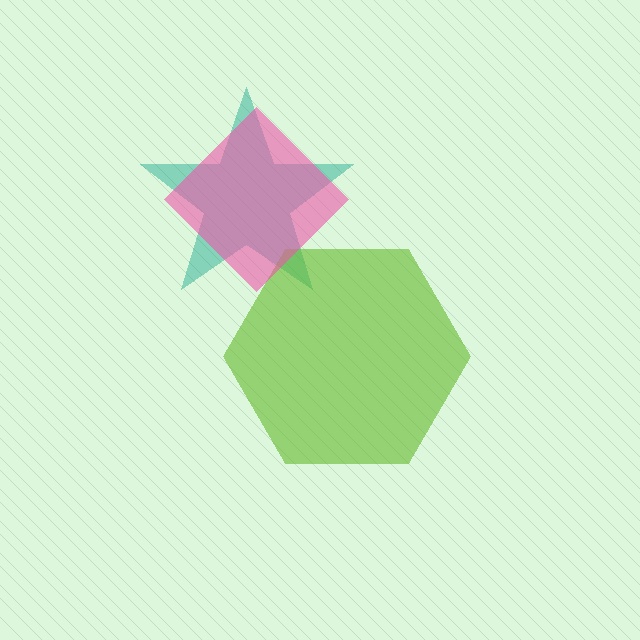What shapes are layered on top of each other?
The layered shapes are: a teal star, a lime hexagon, a pink diamond.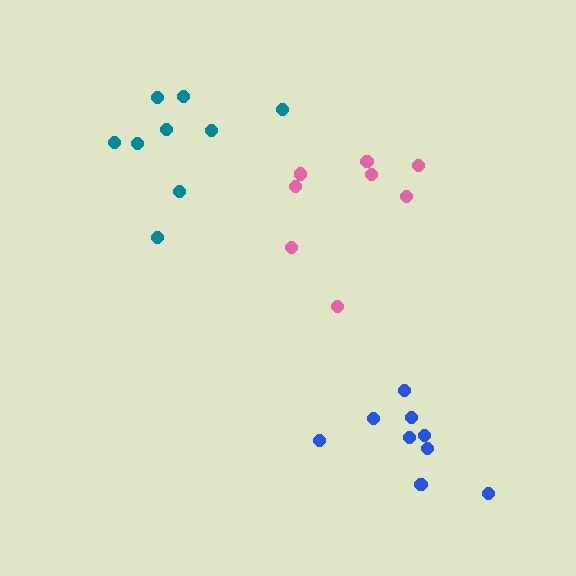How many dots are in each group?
Group 1: 8 dots, Group 2: 9 dots, Group 3: 9 dots (26 total).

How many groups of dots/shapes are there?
There are 3 groups.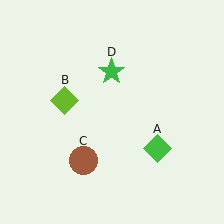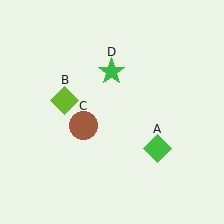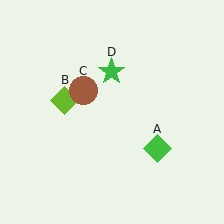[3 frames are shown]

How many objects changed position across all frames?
1 object changed position: brown circle (object C).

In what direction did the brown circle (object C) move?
The brown circle (object C) moved up.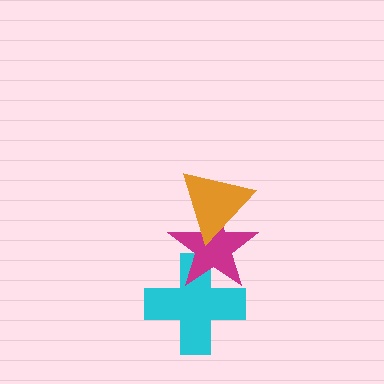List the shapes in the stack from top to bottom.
From top to bottom: the orange triangle, the magenta star, the cyan cross.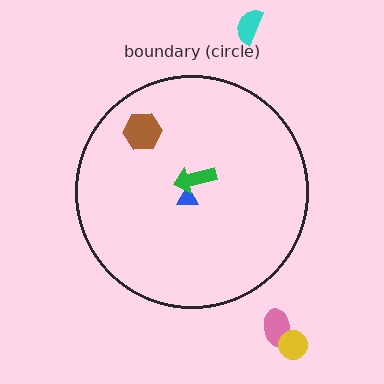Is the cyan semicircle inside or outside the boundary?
Outside.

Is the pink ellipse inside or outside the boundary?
Outside.